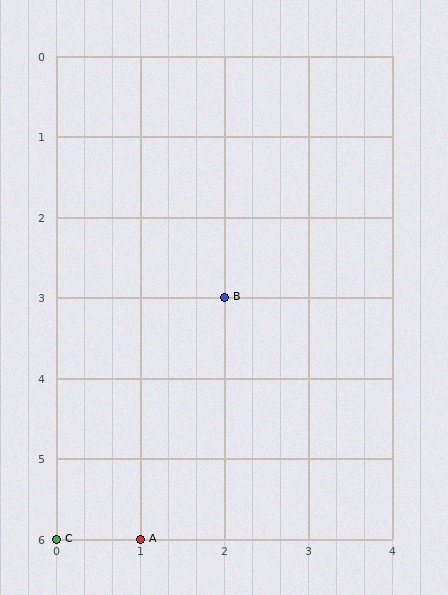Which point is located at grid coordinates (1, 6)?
Point A is at (1, 6).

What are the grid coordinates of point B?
Point B is at grid coordinates (2, 3).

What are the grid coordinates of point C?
Point C is at grid coordinates (0, 6).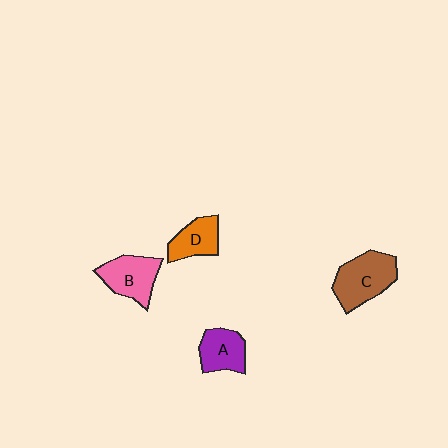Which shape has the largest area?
Shape C (brown).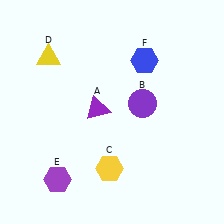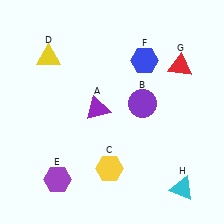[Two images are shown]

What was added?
A red triangle (G), a cyan triangle (H) were added in Image 2.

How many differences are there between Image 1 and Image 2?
There are 2 differences between the two images.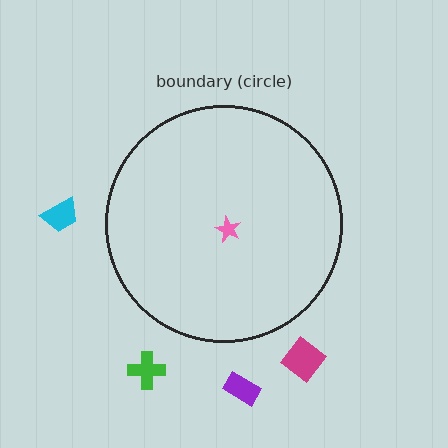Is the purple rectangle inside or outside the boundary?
Outside.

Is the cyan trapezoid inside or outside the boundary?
Outside.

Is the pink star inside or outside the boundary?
Inside.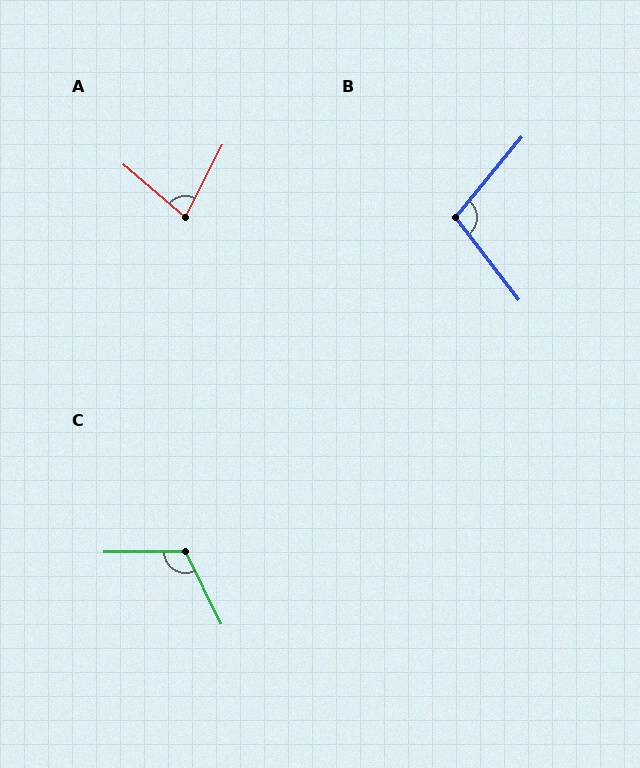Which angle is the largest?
C, at approximately 116 degrees.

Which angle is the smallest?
A, at approximately 77 degrees.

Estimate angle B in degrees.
Approximately 103 degrees.